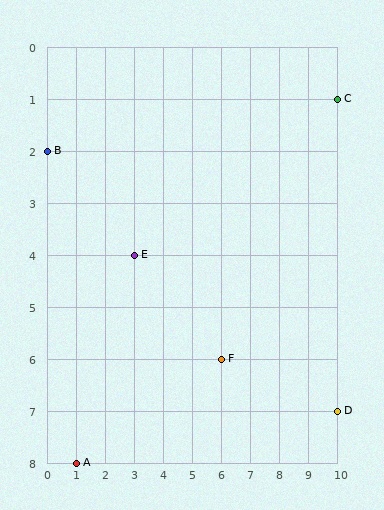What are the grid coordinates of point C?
Point C is at grid coordinates (10, 1).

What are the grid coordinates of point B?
Point B is at grid coordinates (0, 2).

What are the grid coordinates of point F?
Point F is at grid coordinates (6, 6).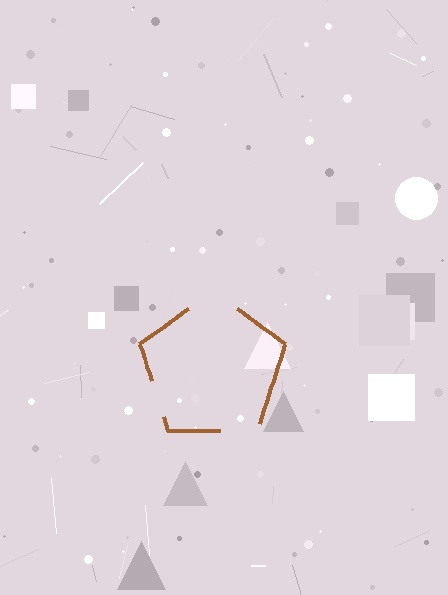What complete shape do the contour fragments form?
The contour fragments form a pentagon.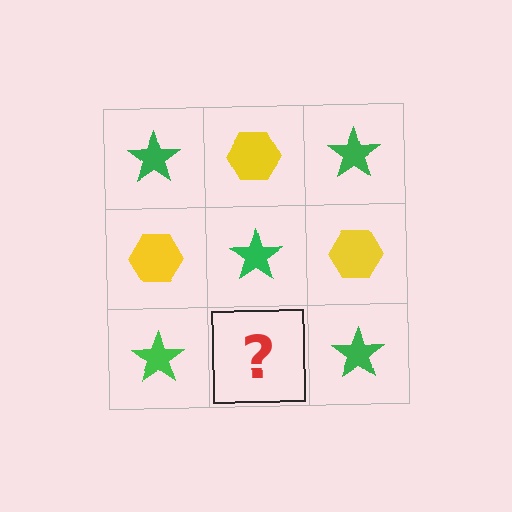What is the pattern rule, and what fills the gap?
The rule is that it alternates green star and yellow hexagon in a checkerboard pattern. The gap should be filled with a yellow hexagon.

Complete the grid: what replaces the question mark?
The question mark should be replaced with a yellow hexagon.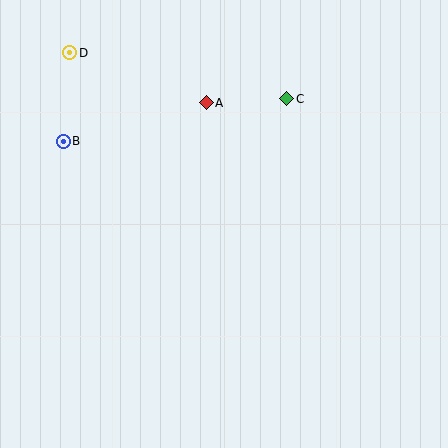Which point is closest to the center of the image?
Point A at (206, 103) is closest to the center.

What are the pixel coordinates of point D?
Point D is at (70, 53).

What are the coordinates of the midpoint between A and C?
The midpoint between A and C is at (246, 101).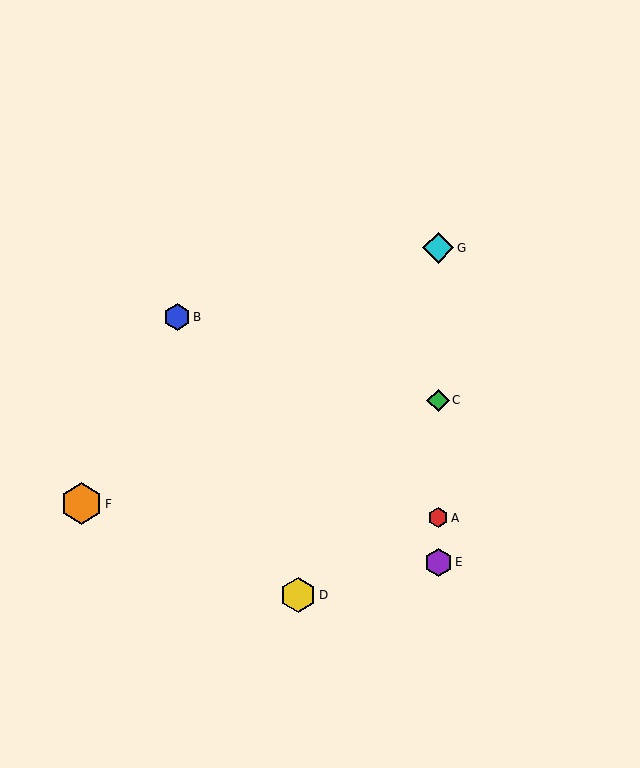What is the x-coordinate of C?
Object C is at x≈438.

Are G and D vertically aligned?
No, G is at x≈438 and D is at x≈298.